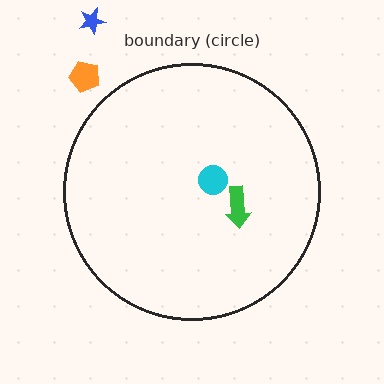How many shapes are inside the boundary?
2 inside, 2 outside.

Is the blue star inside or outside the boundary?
Outside.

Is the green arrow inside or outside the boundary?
Inside.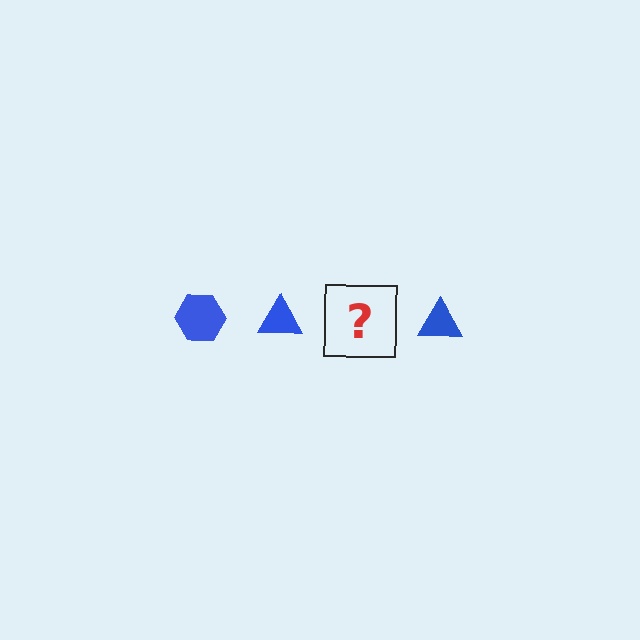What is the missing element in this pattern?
The missing element is a blue hexagon.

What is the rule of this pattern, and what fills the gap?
The rule is that the pattern cycles through hexagon, triangle shapes in blue. The gap should be filled with a blue hexagon.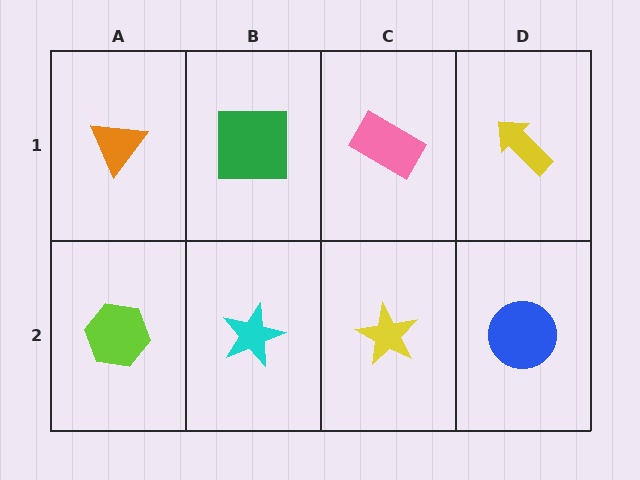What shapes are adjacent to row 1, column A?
A lime hexagon (row 2, column A), a green square (row 1, column B).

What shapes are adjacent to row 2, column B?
A green square (row 1, column B), a lime hexagon (row 2, column A), a yellow star (row 2, column C).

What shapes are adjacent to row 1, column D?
A blue circle (row 2, column D), a pink rectangle (row 1, column C).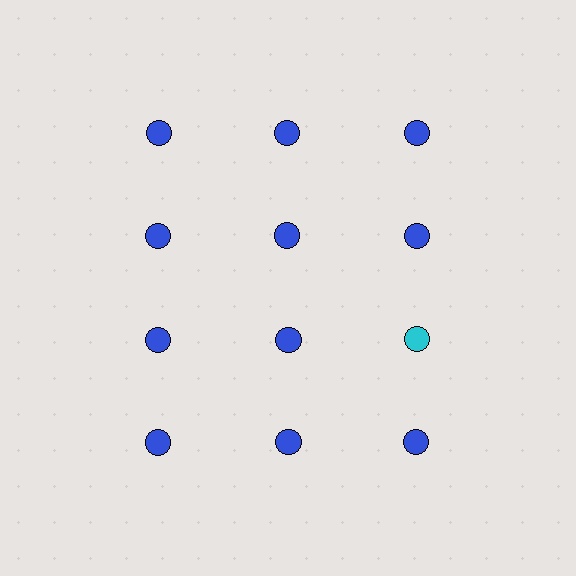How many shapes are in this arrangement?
There are 12 shapes arranged in a grid pattern.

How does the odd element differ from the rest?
It has a different color: cyan instead of blue.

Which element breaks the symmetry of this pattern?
The cyan circle in the third row, center column breaks the symmetry. All other shapes are blue circles.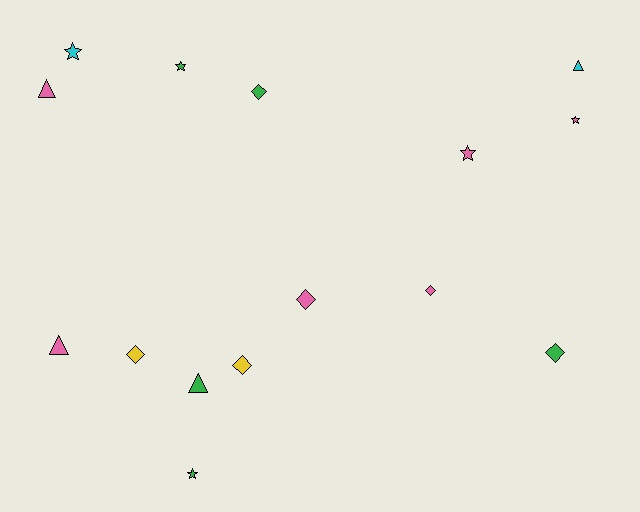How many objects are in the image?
There are 15 objects.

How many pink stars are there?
There are 2 pink stars.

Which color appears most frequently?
Pink, with 6 objects.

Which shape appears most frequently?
Diamond, with 6 objects.